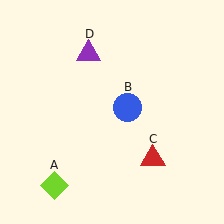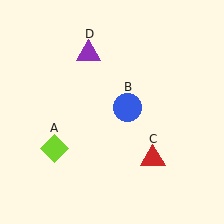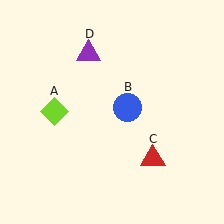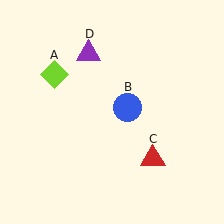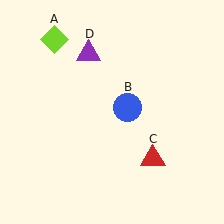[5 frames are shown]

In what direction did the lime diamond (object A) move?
The lime diamond (object A) moved up.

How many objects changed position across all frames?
1 object changed position: lime diamond (object A).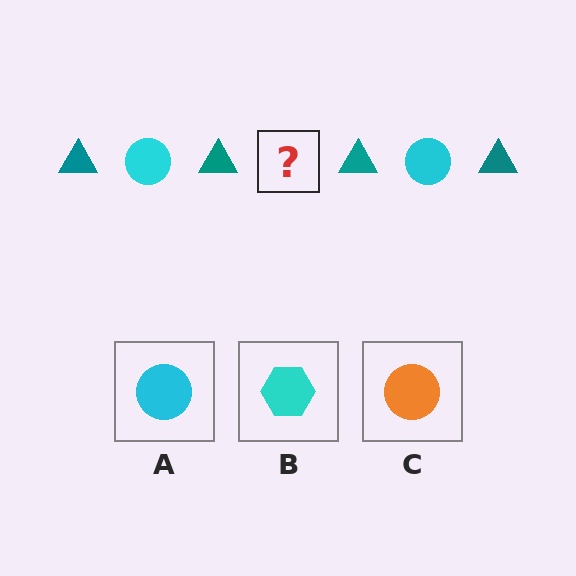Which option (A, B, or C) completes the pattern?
A.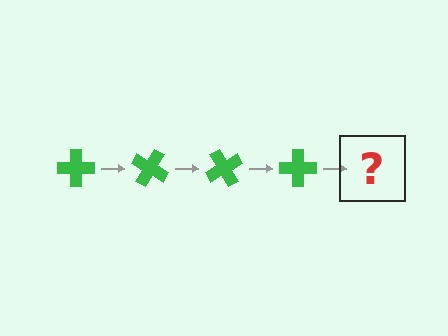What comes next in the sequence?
The next element should be a green cross rotated 120 degrees.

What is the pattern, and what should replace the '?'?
The pattern is that the cross rotates 30 degrees each step. The '?' should be a green cross rotated 120 degrees.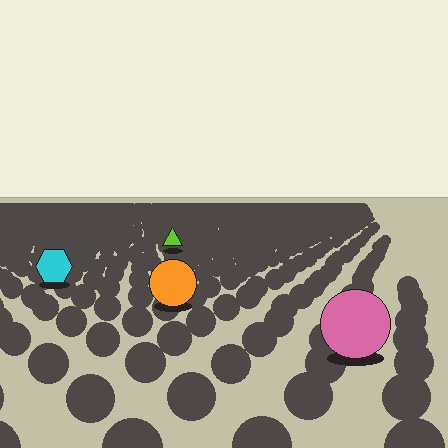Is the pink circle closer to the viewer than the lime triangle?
Yes. The pink circle is closer — you can tell from the texture gradient: the ground texture is coarser near it.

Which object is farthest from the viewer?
The lime triangle is farthest from the viewer. It appears smaller and the ground texture around it is denser.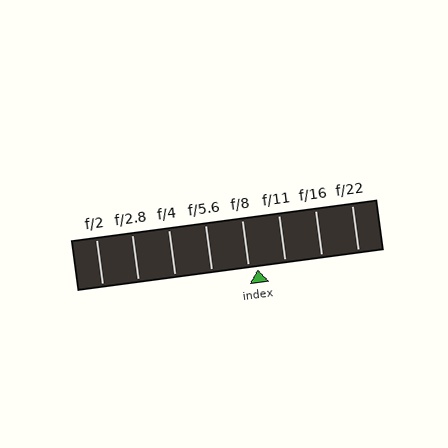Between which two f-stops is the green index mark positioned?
The index mark is between f/8 and f/11.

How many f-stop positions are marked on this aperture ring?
There are 8 f-stop positions marked.